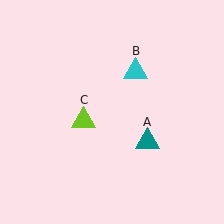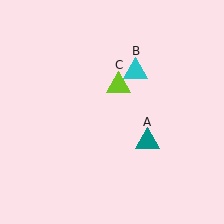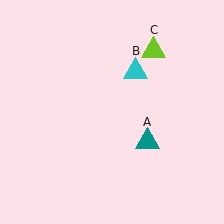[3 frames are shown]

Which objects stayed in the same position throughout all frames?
Teal triangle (object A) and cyan triangle (object B) remained stationary.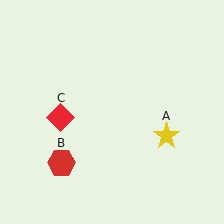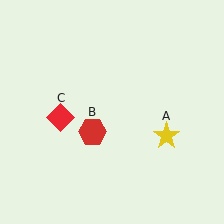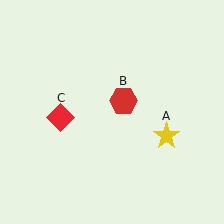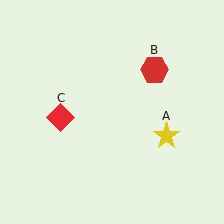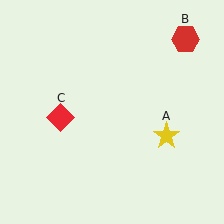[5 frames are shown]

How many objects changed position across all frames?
1 object changed position: red hexagon (object B).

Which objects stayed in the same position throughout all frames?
Yellow star (object A) and red diamond (object C) remained stationary.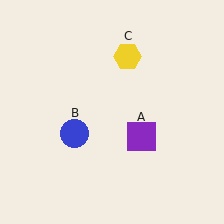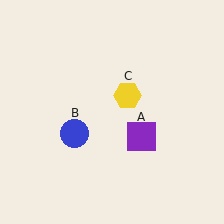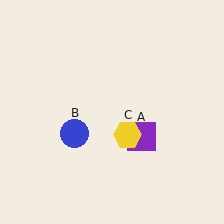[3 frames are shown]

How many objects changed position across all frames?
1 object changed position: yellow hexagon (object C).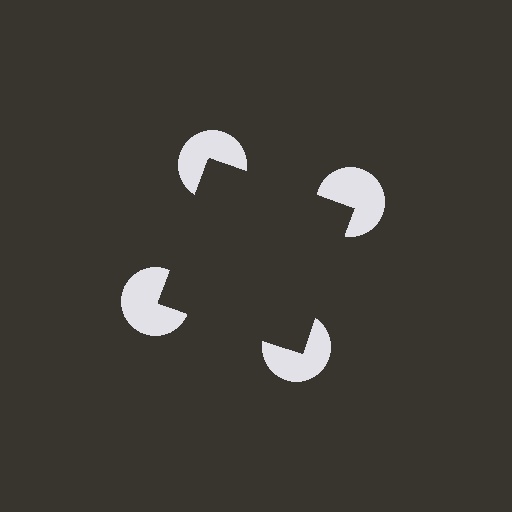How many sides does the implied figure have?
4 sides.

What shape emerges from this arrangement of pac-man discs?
An illusory square — its edges are inferred from the aligned wedge cuts in the pac-man discs, not physically drawn.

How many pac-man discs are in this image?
There are 4 — one at each vertex of the illusory square.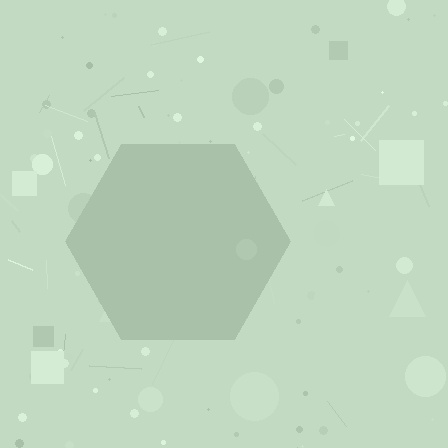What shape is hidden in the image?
A hexagon is hidden in the image.